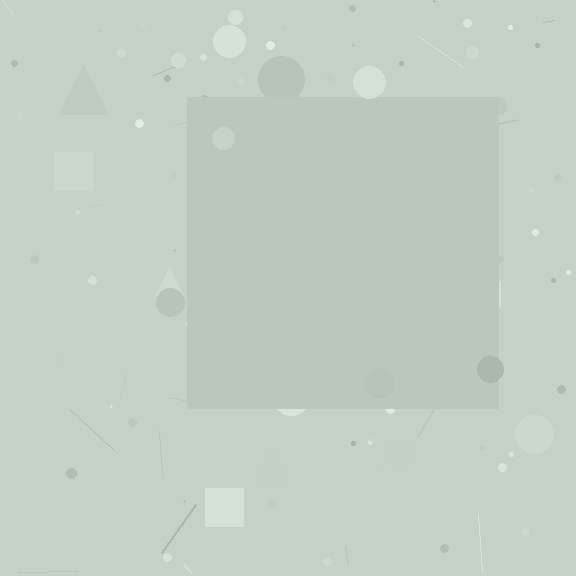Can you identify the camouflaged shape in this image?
The camouflaged shape is a square.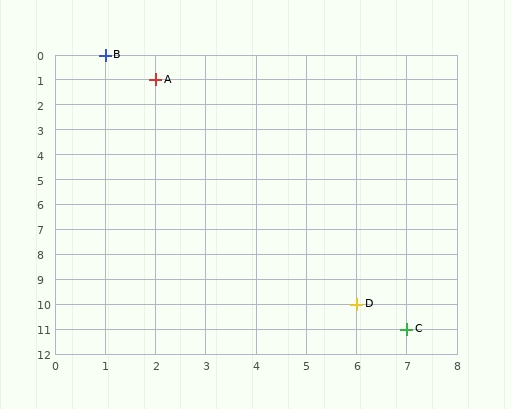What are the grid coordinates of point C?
Point C is at grid coordinates (7, 11).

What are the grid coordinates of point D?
Point D is at grid coordinates (6, 10).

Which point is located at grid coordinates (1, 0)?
Point B is at (1, 0).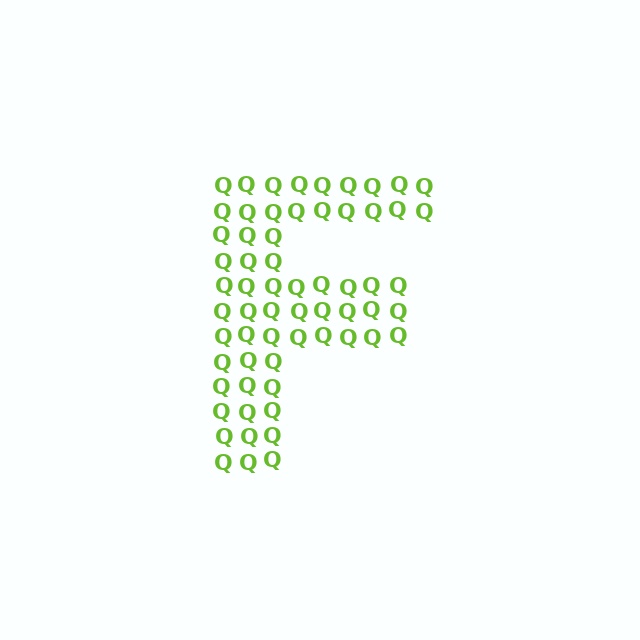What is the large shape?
The large shape is the letter F.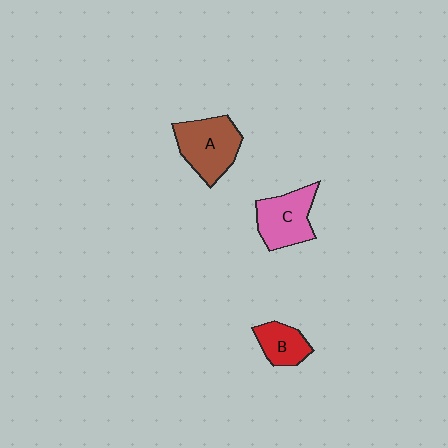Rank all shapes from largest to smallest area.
From largest to smallest: A (brown), C (pink), B (red).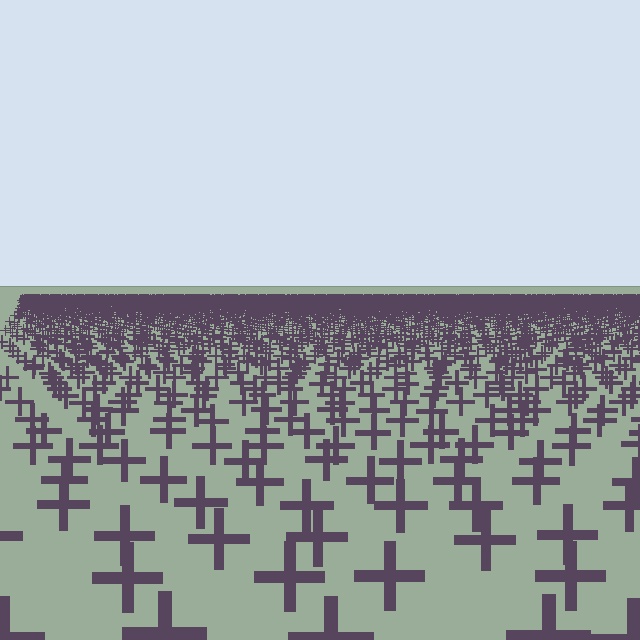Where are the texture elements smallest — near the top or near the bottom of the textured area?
Near the top.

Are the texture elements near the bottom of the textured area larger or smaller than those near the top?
Larger. Near the bottom, elements are closer to the viewer and appear at a bigger on-screen size.